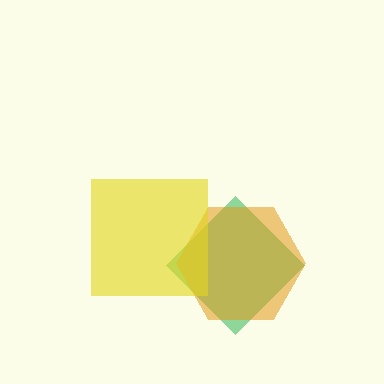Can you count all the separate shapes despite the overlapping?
Yes, there are 3 separate shapes.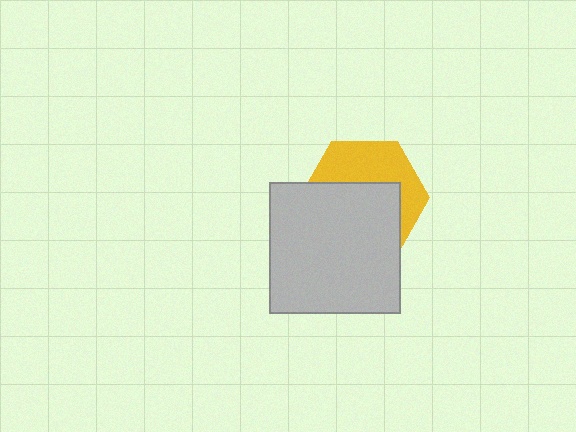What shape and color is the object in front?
The object in front is a light gray square.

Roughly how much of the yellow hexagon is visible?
A small part of it is visible (roughly 42%).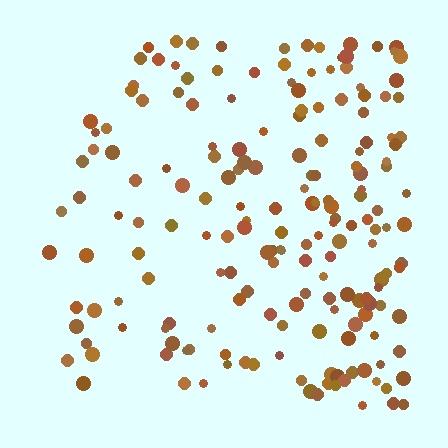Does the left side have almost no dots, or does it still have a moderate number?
Still a moderate number, just noticeably fewer than the right.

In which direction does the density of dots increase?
From left to right, with the right side densest.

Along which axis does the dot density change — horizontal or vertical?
Horizontal.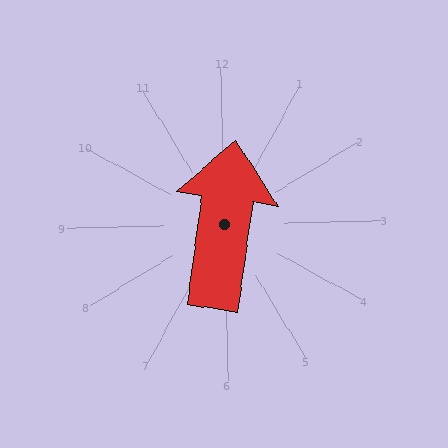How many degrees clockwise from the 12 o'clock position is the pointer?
Approximately 9 degrees.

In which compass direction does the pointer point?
North.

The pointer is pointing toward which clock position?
Roughly 12 o'clock.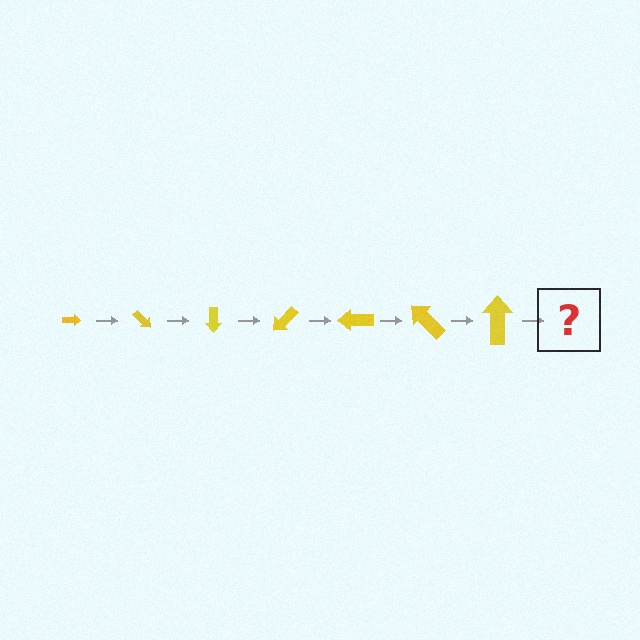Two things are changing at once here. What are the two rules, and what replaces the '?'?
The two rules are that the arrow grows larger each step and it rotates 45 degrees each step. The '?' should be an arrow, larger than the previous one and rotated 315 degrees from the start.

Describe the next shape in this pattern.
It should be an arrow, larger than the previous one and rotated 315 degrees from the start.